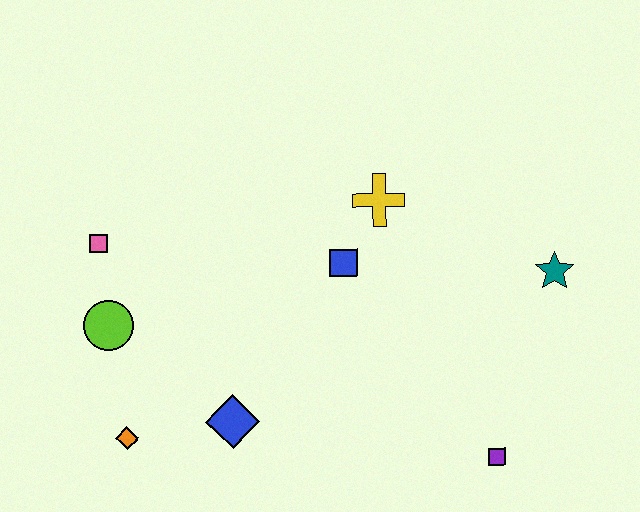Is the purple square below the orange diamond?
Yes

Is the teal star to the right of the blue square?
Yes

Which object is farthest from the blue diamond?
The teal star is farthest from the blue diamond.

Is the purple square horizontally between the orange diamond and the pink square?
No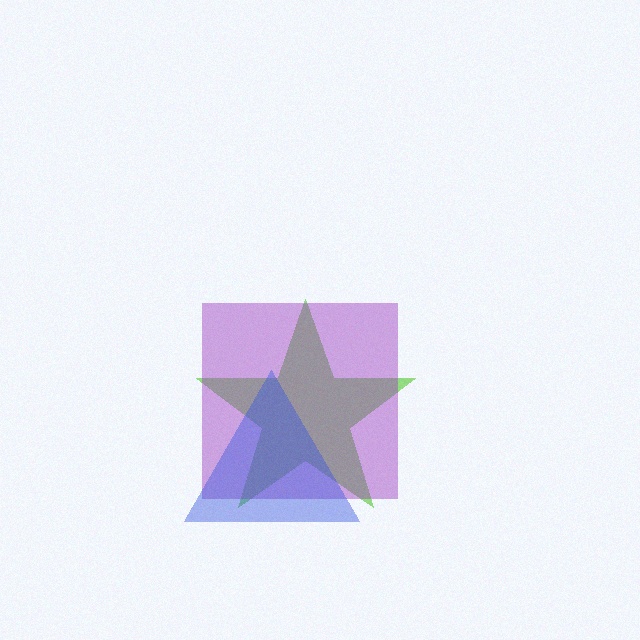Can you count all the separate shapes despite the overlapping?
Yes, there are 3 separate shapes.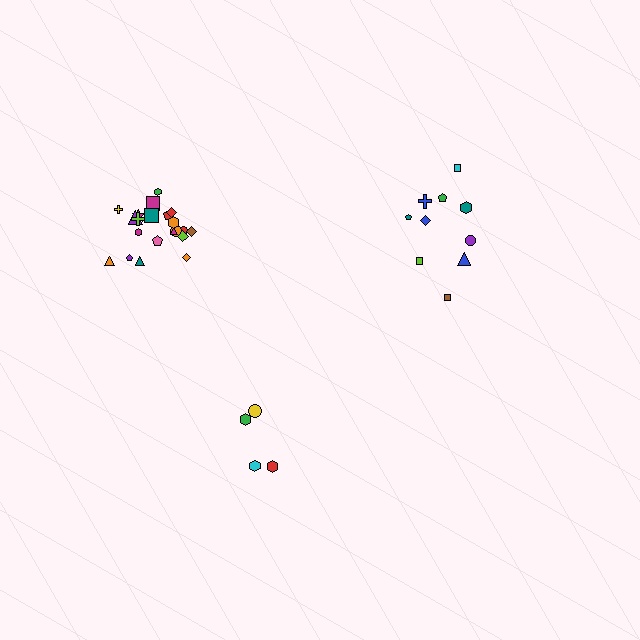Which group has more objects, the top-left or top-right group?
The top-left group.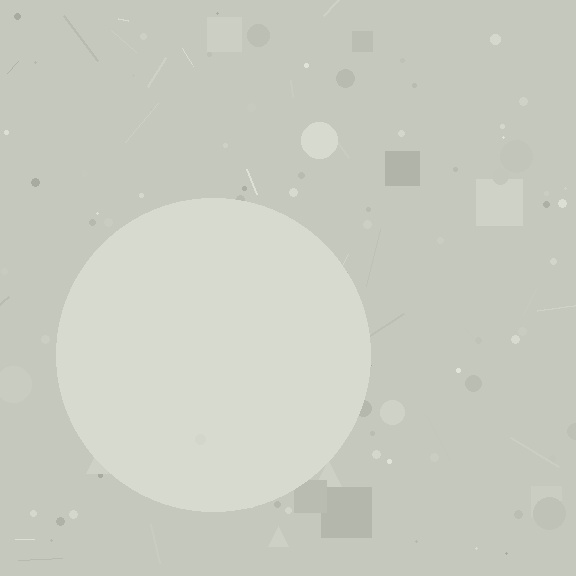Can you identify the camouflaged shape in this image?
The camouflaged shape is a circle.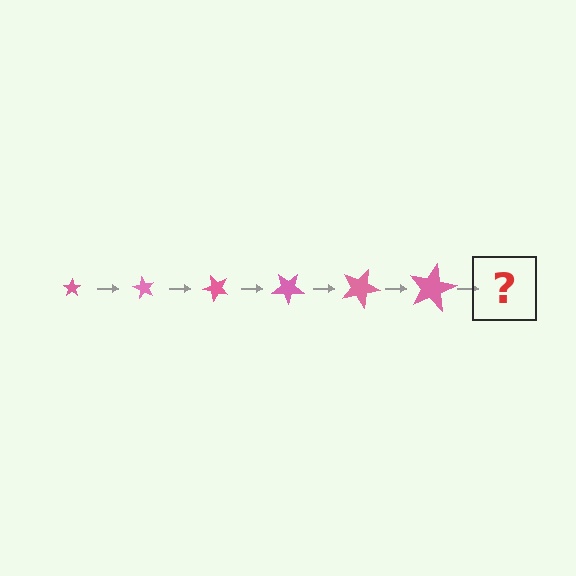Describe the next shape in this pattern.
It should be a star, larger than the previous one and rotated 360 degrees from the start.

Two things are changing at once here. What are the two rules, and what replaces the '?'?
The two rules are that the star grows larger each step and it rotates 60 degrees each step. The '?' should be a star, larger than the previous one and rotated 360 degrees from the start.